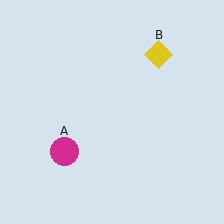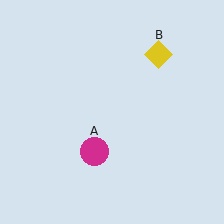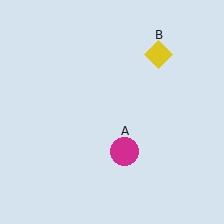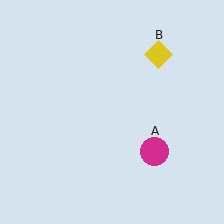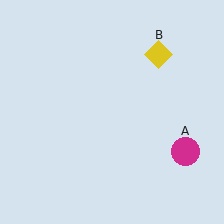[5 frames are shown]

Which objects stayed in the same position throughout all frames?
Yellow diamond (object B) remained stationary.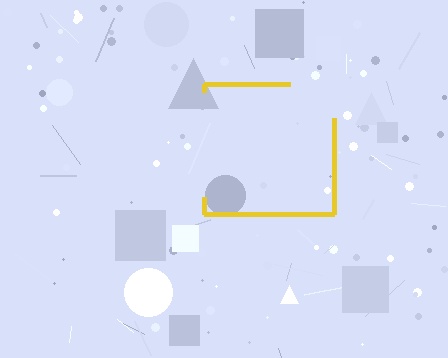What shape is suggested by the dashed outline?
The dashed outline suggests a square.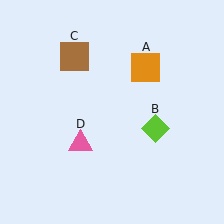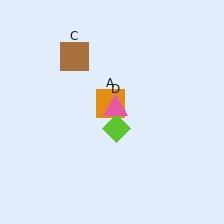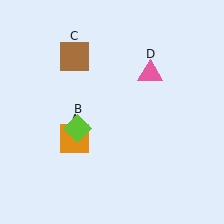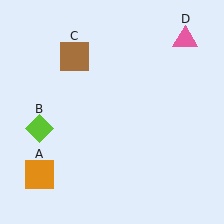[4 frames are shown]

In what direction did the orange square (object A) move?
The orange square (object A) moved down and to the left.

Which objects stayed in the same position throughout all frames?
Brown square (object C) remained stationary.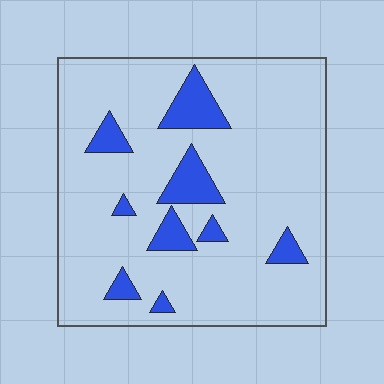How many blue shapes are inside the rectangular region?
9.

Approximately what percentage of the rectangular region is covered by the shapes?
Approximately 15%.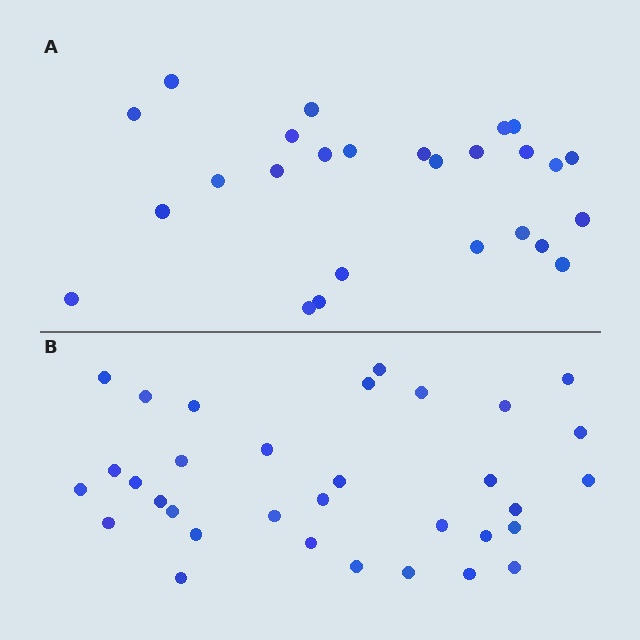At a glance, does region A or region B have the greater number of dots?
Region B (the bottom region) has more dots.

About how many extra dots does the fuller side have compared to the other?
Region B has roughly 8 or so more dots than region A.